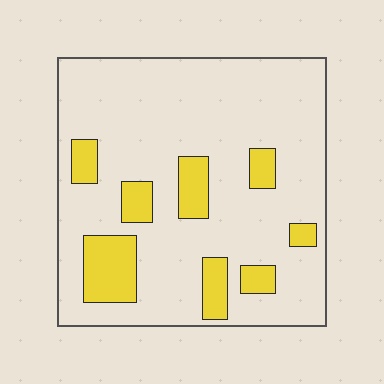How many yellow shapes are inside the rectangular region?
8.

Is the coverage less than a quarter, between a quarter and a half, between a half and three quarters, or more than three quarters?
Less than a quarter.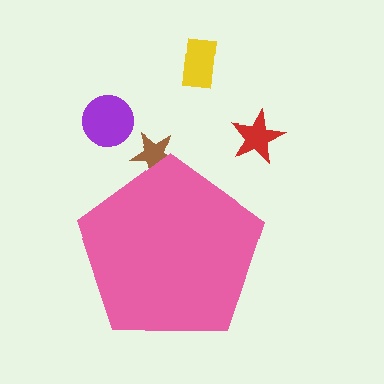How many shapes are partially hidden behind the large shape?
1 shape is partially hidden.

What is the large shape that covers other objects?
A pink pentagon.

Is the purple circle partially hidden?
No, the purple circle is fully visible.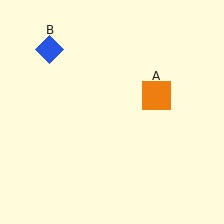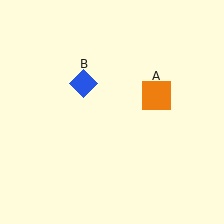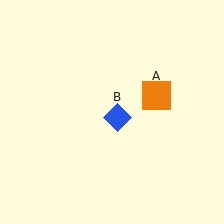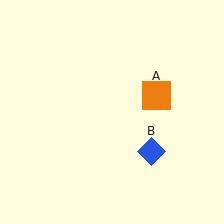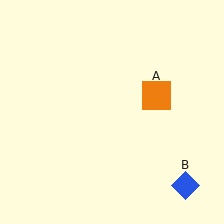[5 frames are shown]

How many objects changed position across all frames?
1 object changed position: blue diamond (object B).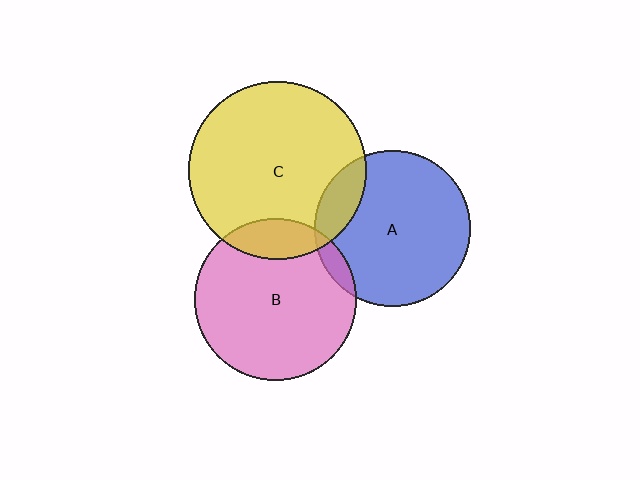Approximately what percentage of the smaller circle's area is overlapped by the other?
Approximately 15%.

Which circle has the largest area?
Circle C (yellow).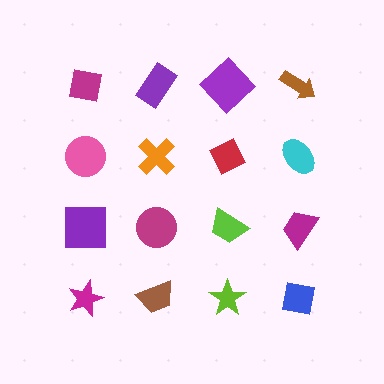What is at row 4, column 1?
A magenta star.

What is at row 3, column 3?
A lime trapezoid.